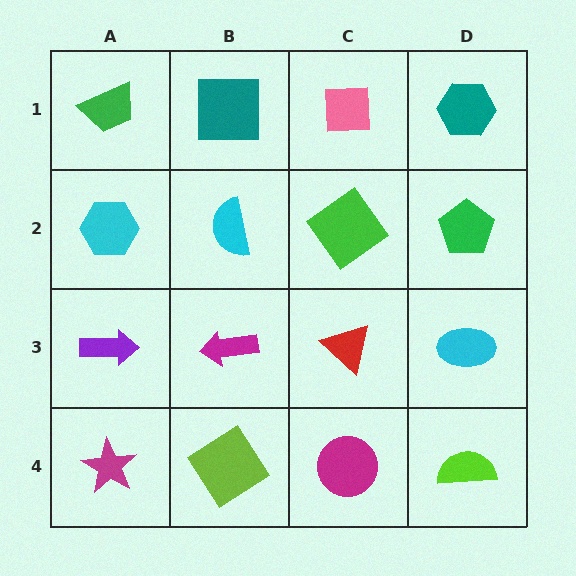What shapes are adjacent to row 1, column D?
A green pentagon (row 2, column D), a pink square (row 1, column C).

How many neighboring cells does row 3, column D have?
3.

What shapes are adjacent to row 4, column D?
A cyan ellipse (row 3, column D), a magenta circle (row 4, column C).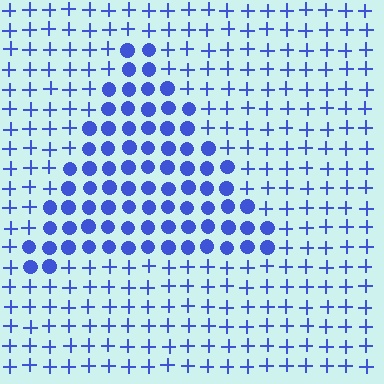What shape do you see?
I see a triangle.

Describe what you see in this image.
The image is filled with small blue elements arranged in a uniform grid. A triangle-shaped region contains circles, while the surrounding area contains plus signs. The boundary is defined purely by the change in element shape.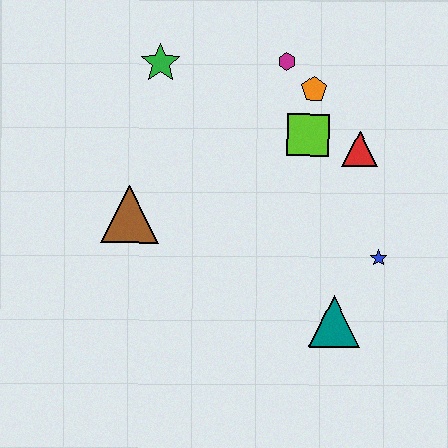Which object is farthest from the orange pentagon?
The teal triangle is farthest from the orange pentagon.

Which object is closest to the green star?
The magenta hexagon is closest to the green star.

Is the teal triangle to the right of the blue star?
No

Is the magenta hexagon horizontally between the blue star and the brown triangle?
Yes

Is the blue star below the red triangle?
Yes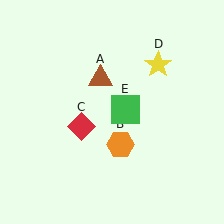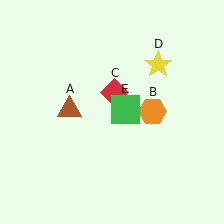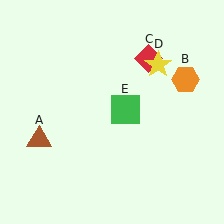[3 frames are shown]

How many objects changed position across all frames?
3 objects changed position: brown triangle (object A), orange hexagon (object B), red diamond (object C).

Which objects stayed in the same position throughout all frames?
Yellow star (object D) and green square (object E) remained stationary.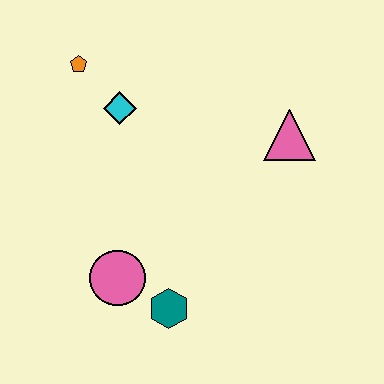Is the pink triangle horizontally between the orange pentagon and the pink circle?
No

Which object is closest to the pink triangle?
The cyan diamond is closest to the pink triangle.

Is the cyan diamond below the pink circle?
No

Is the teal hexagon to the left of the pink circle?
No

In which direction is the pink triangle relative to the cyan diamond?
The pink triangle is to the right of the cyan diamond.